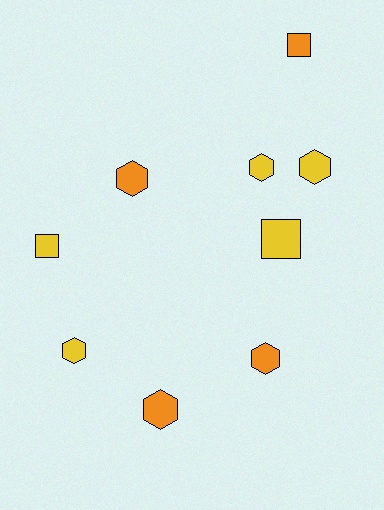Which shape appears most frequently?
Hexagon, with 6 objects.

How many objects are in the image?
There are 9 objects.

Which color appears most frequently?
Yellow, with 5 objects.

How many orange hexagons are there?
There are 3 orange hexagons.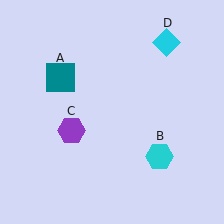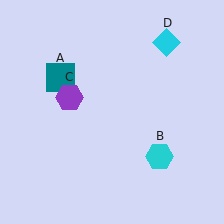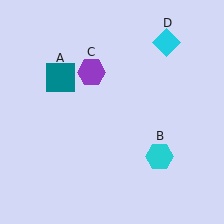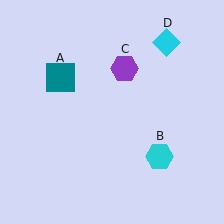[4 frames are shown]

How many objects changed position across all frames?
1 object changed position: purple hexagon (object C).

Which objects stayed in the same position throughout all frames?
Teal square (object A) and cyan hexagon (object B) and cyan diamond (object D) remained stationary.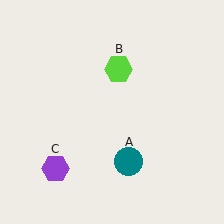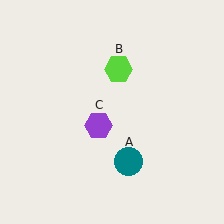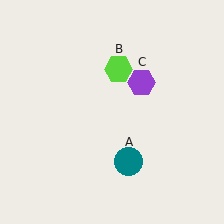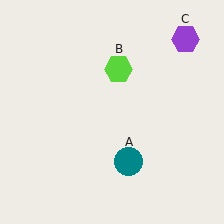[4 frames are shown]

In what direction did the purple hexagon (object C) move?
The purple hexagon (object C) moved up and to the right.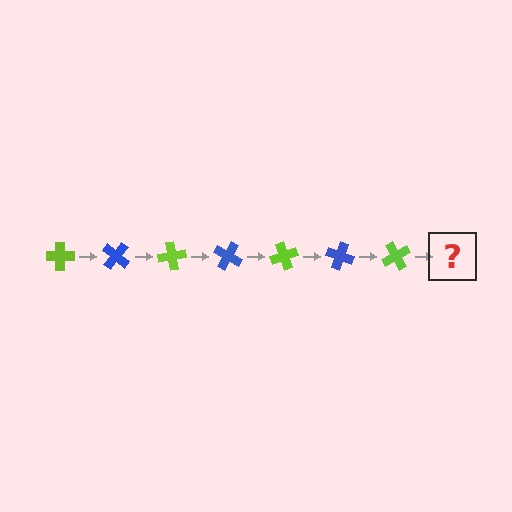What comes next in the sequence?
The next element should be a blue cross, rotated 280 degrees from the start.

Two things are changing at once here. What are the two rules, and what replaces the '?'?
The two rules are that it rotates 40 degrees each step and the color cycles through lime and blue. The '?' should be a blue cross, rotated 280 degrees from the start.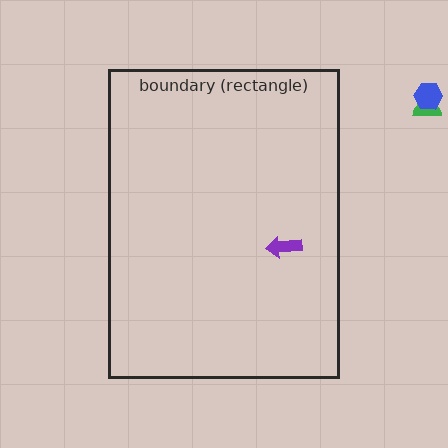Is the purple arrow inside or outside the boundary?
Inside.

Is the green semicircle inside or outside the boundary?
Outside.